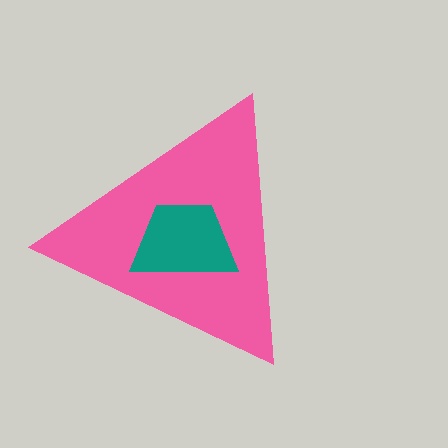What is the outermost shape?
The pink triangle.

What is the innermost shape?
The teal trapezoid.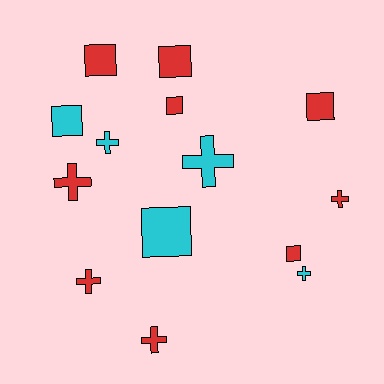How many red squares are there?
There are 5 red squares.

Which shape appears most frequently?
Square, with 7 objects.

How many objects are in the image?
There are 14 objects.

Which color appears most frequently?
Red, with 9 objects.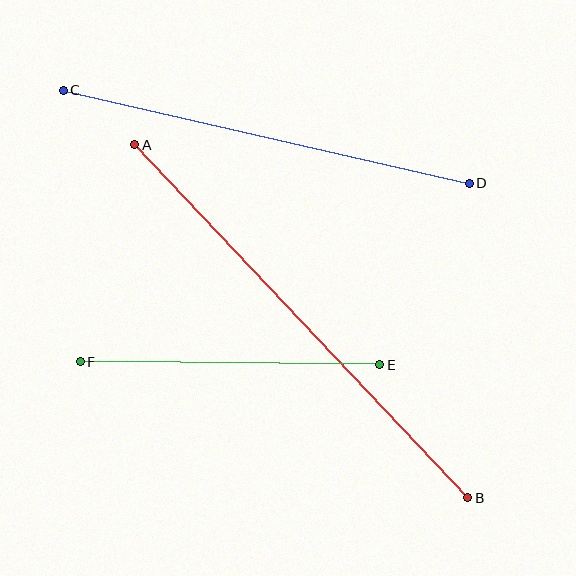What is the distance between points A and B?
The distance is approximately 485 pixels.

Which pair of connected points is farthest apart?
Points A and B are farthest apart.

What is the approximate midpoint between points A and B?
The midpoint is at approximately (301, 321) pixels.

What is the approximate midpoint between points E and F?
The midpoint is at approximately (230, 363) pixels.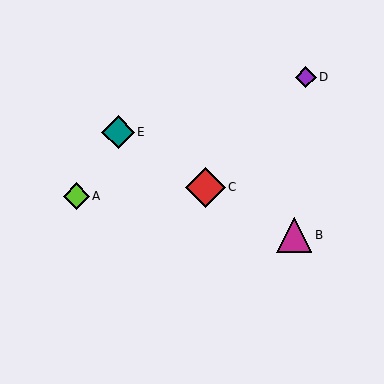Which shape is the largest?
The red diamond (labeled C) is the largest.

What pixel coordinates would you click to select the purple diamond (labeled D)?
Click at (306, 77) to select the purple diamond D.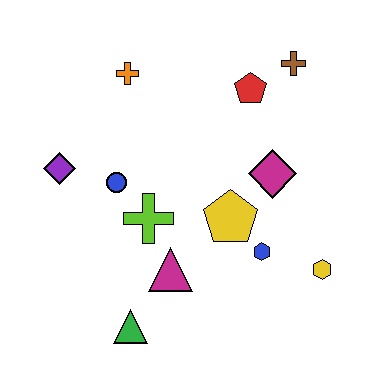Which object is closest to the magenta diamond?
The yellow pentagon is closest to the magenta diamond.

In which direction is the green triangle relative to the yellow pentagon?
The green triangle is below the yellow pentagon.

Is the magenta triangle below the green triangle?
No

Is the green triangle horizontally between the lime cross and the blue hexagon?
No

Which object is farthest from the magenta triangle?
The brown cross is farthest from the magenta triangle.